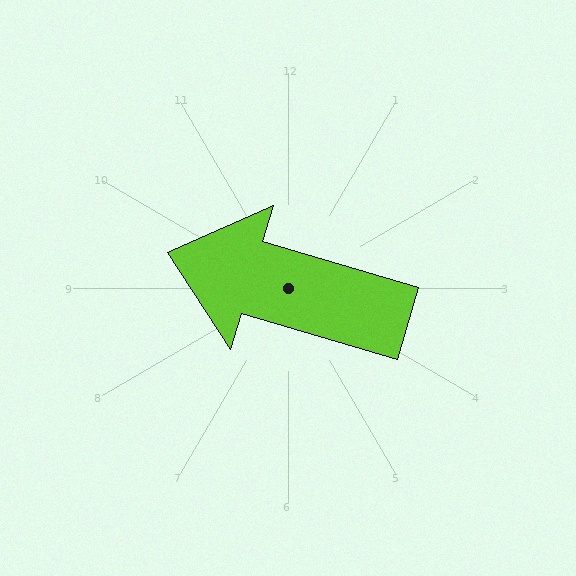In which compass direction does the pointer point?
West.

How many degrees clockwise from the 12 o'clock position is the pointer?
Approximately 287 degrees.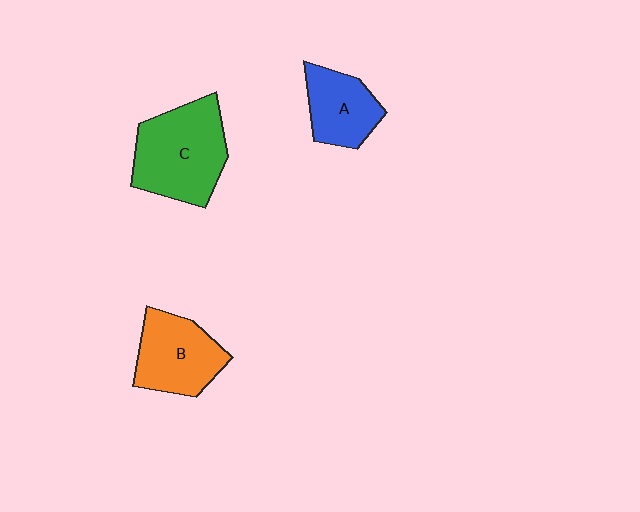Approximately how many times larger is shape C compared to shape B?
Approximately 1.4 times.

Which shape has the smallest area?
Shape A (blue).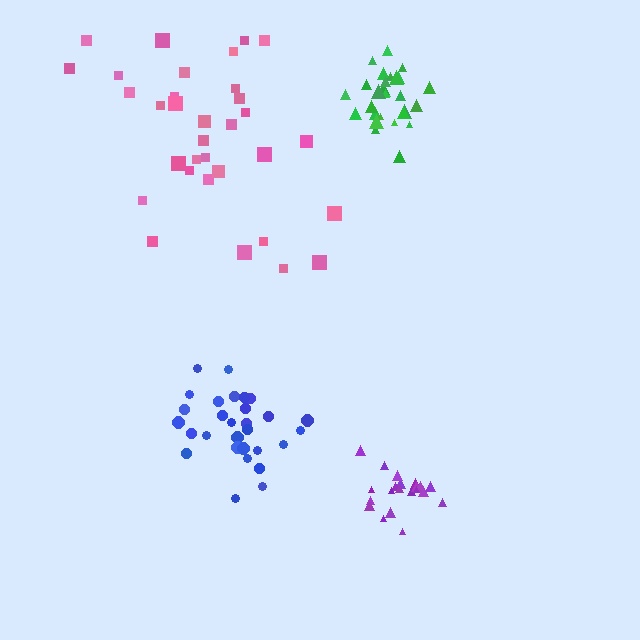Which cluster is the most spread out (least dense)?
Pink.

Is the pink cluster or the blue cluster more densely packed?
Blue.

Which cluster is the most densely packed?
Green.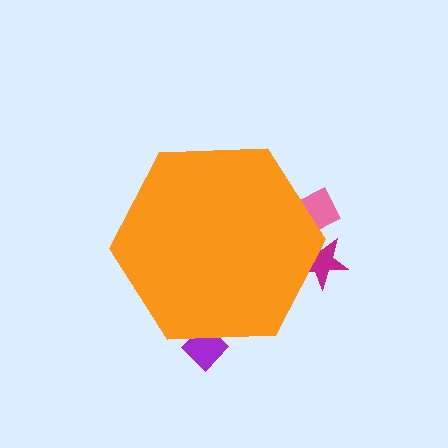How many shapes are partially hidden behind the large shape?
3 shapes are partially hidden.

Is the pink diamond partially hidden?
Yes, the pink diamond is partially hidden behind the orange hexagon.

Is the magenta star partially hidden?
Yes, the magenta star is partially hidden behind the orange hexagon.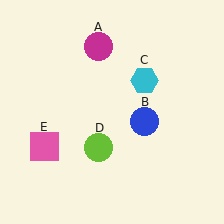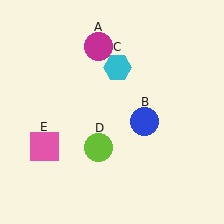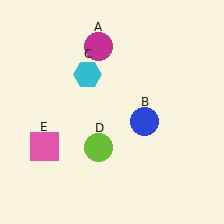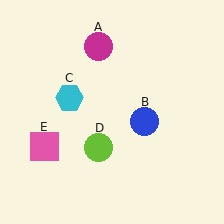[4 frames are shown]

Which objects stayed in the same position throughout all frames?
Magenta circle (object A) and blue circle (object B) and lime circle (object D) and pink square (object E) remained stationary.